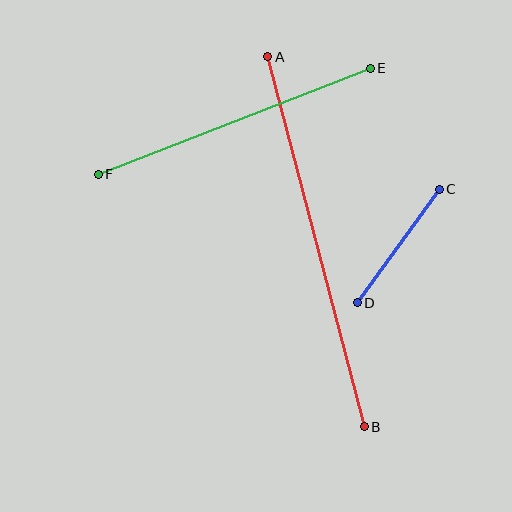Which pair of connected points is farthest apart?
Points A and B are farthest apart.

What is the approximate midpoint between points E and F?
The midpoint is at approximately (234, 121) pixels.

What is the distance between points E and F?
The distance is approximately 292 pixels.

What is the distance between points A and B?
The distance is approximately 382 pixels.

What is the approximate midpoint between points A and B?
The midpoint is at approximately (316, 242) pixels.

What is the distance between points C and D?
The distance is approximately 140 pixels.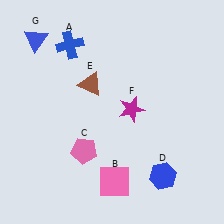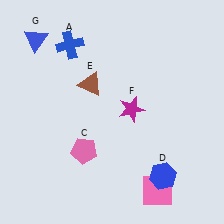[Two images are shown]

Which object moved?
The pink square (B) moved right.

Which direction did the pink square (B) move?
The pink square (B) moved right.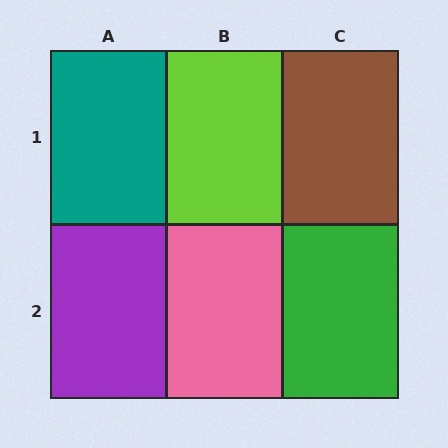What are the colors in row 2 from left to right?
Purple, pink, green.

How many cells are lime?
1 cell is lime.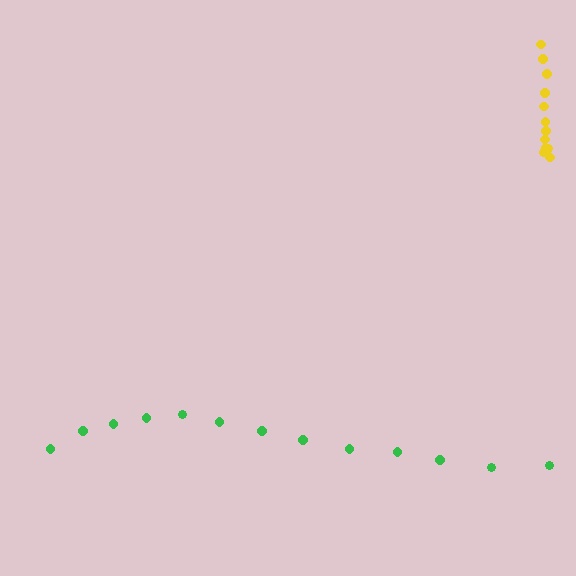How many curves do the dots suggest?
There are 2 distinct paths.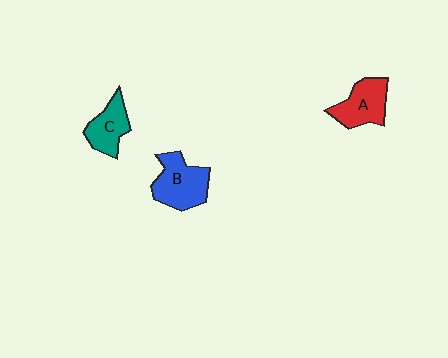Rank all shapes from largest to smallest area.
From largest to smallest: B (blue), A (red), C (teal).